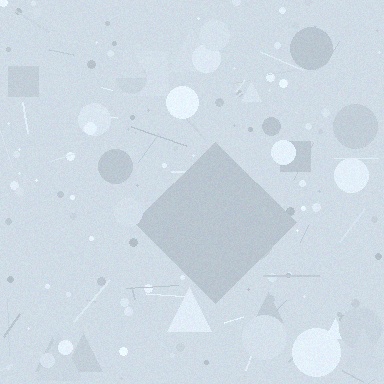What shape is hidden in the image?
A diamond is hidden in the image.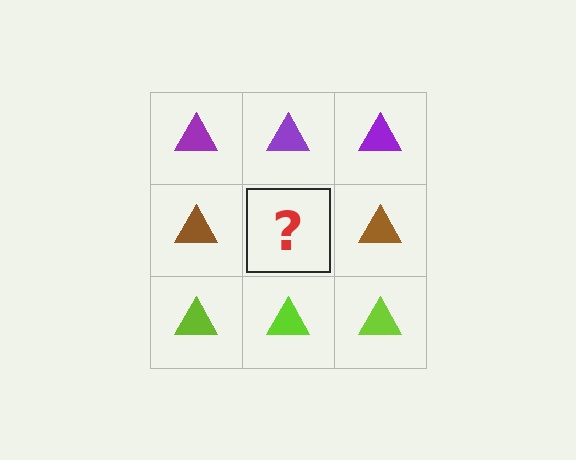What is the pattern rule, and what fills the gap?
The rule is that each row has a consistent color. The gap should be filled with a brown triangle.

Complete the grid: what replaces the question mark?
The question mark should be replaced with a brown triangle.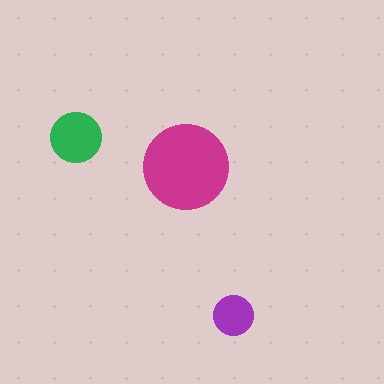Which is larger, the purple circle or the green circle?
The green one.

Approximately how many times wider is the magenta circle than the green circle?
About 1.5 times wider.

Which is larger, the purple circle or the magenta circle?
The magenta one.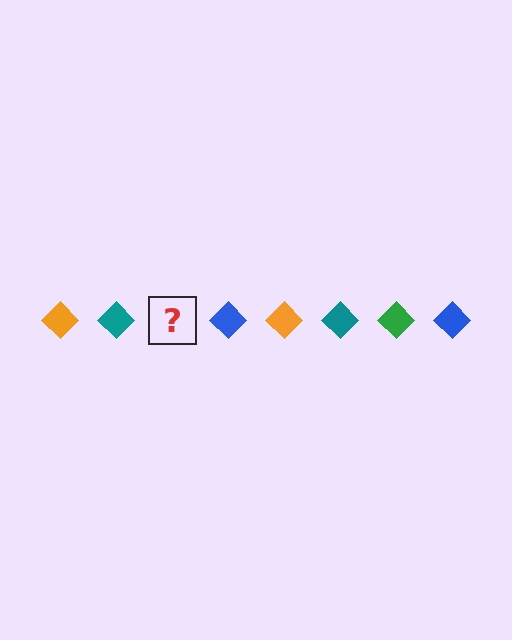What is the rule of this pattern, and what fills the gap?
The rule is that the pattern cycles through orange, teal, green, blue diamonds. The gap should be filled with a green diamond.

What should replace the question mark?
The question mark should be replaced with a green diamond.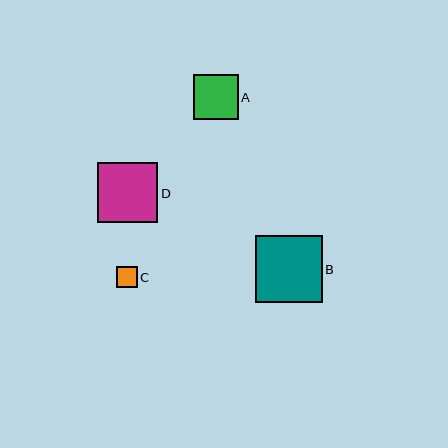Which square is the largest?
Square B is the largest with a size of approximately 67 pixels.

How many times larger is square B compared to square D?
Square B is approximately 1.1 times the size of square D.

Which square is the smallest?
Square C is the smallest with a size of approximately 21 pixels.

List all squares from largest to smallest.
From largest to smallest: B, D, A, C.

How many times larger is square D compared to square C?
Square D is approximately 2.9 times the size of square C.